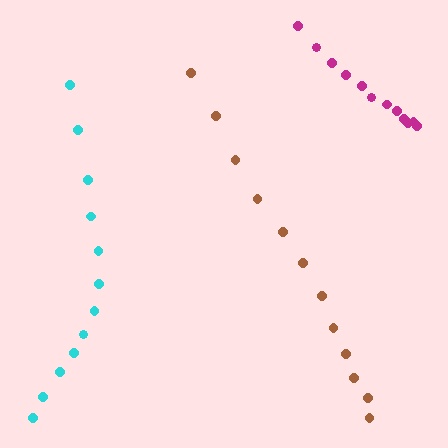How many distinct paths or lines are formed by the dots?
There are 3 distinct paths.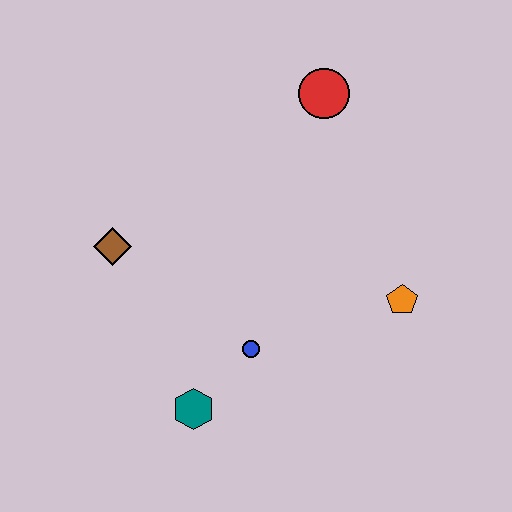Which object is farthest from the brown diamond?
The orange pentagon is farthest from the brown diamond.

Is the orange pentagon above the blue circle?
Yes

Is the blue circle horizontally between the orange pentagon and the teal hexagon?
Yes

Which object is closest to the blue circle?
The teal hexagon is closest to the blue circle.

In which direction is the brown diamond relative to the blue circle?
The brown diamond is to the left of the blue circle.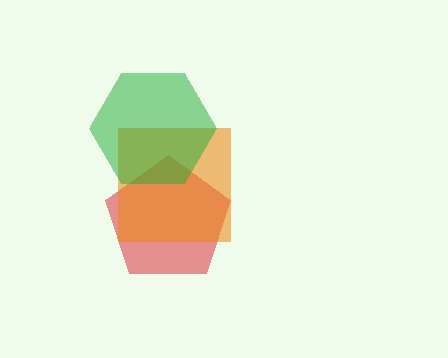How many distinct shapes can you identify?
There are 3 distinct shapes: a red pentagon, an orange square, a green hexagon.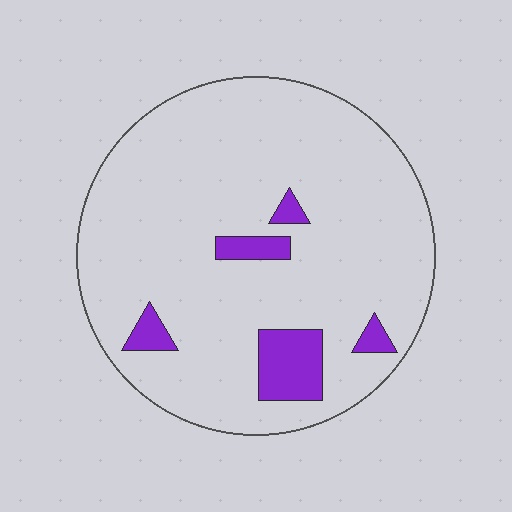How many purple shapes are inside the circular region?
5.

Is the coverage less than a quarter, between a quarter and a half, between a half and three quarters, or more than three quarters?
Less than a quarter.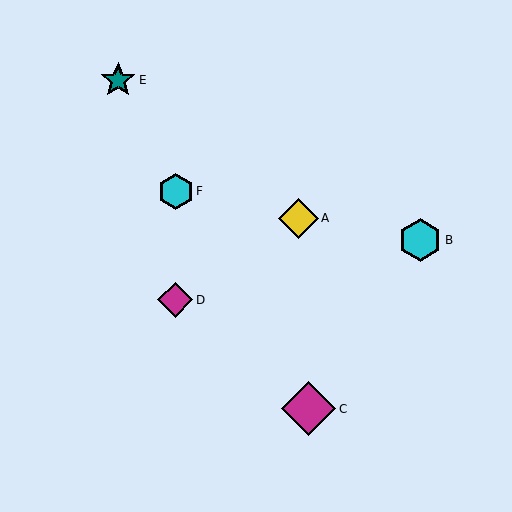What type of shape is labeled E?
Shape E is a teal star.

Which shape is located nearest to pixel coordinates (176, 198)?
The cyan hexagon (labeled F) at (176, 191) is nearest to that location.